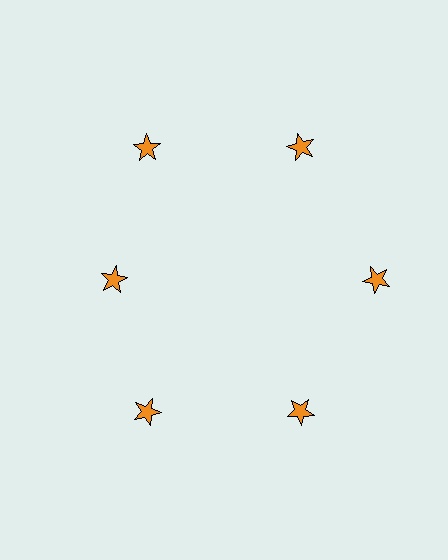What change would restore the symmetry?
The symmetry would be restored by moving it outward, back onto the ring so that all 6 stars sit at equal angles and equal distance from the center.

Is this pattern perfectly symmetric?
No. The 6 orange stars are arranged in a ring, but one element near the 9 o'clock position is pulled inward toward the center, breaking the 6-fold rotational symmetry.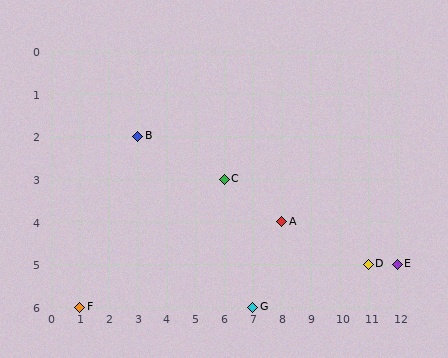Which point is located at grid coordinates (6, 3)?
Point C is at (6, 3).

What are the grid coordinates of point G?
Point G is at grid coordinates (7, 6).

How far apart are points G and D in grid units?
Points G and D are 4 columns and 1 row apart (about 4.1 grid units diagonally).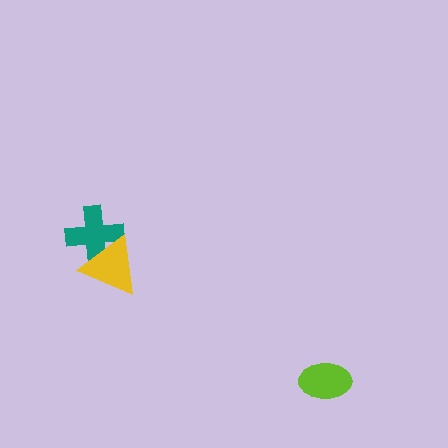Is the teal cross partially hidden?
Yes, it is partially covered by another shape.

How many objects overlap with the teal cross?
1 object overlaps with the teal cross.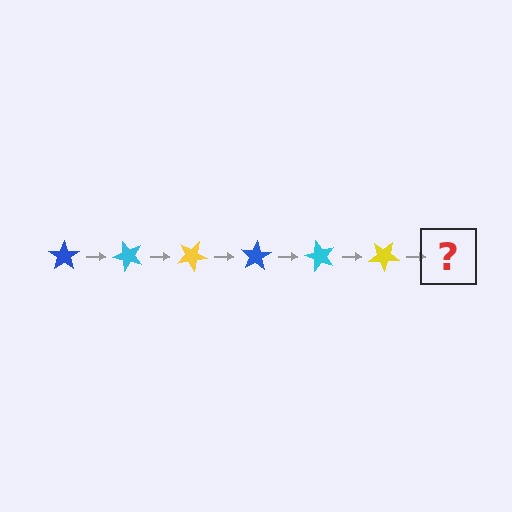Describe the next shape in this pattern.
It should be a blue star, rotated 300 degrees from the start.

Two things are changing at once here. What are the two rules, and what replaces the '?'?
The two rules are that it rotates 50 degrees each step and the color cycles through blue, cyan, and yellow. The '?' should be a blue star, rotated 300 degrees from the start.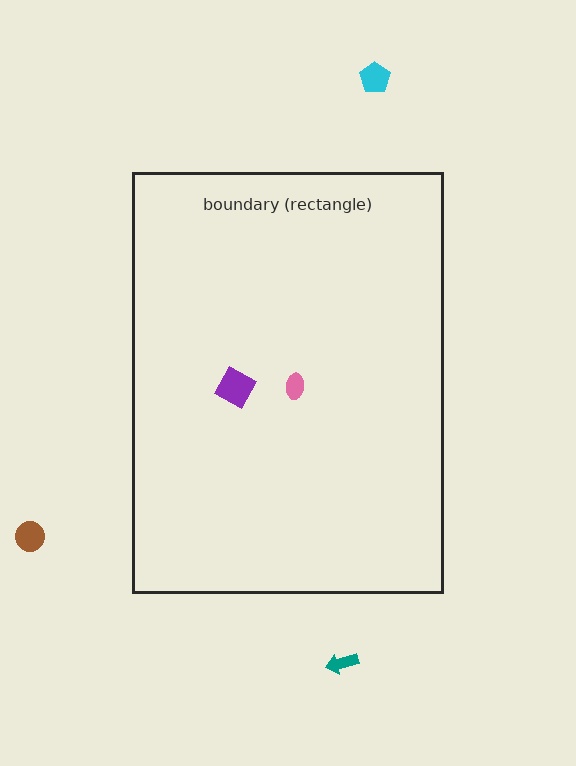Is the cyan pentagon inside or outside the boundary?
Outside.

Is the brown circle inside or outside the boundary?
Outside.